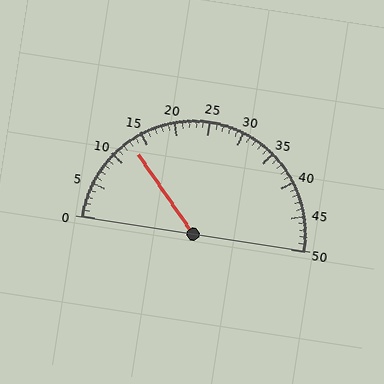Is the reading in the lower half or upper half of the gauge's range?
The reading is in the lower half of the range (0 to 50).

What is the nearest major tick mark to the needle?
The nearest major tick mark is 15.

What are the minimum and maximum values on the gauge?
The gauge ranges from 0 to 50.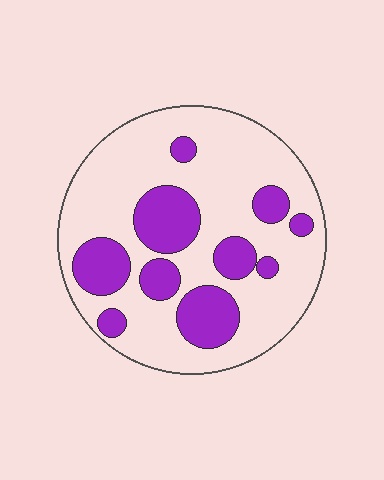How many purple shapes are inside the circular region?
10.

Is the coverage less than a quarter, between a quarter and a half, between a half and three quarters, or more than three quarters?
Between a quarter and a half.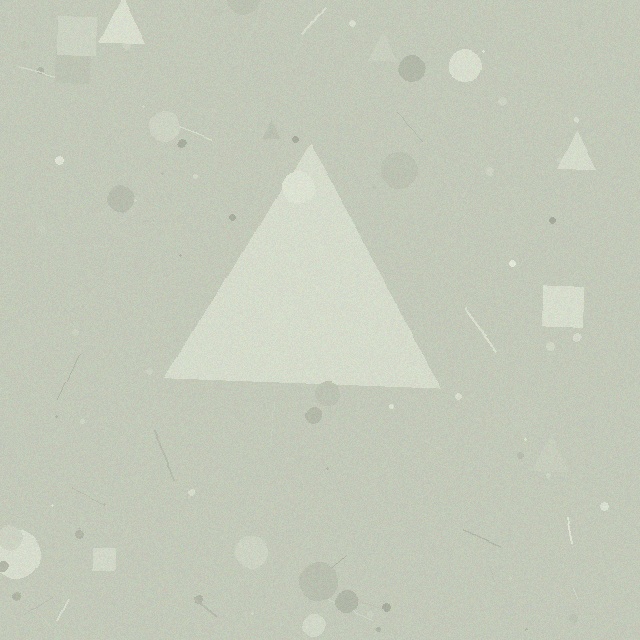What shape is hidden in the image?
A triangle is hidden in the image.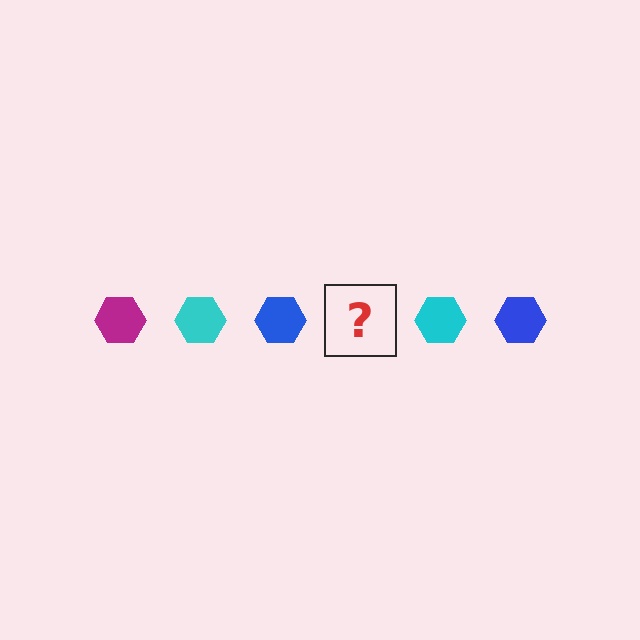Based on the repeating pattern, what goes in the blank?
The blank should be a magenta hexagon.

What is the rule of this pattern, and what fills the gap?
The rule is that the pattern cycles through magenta, cyan, blue hexagons. The gap should be filled with a magenta hexagon.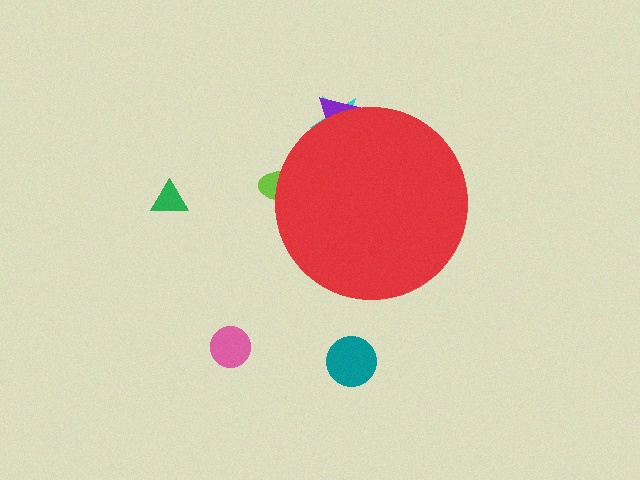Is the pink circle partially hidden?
No, the pink circle is fully visible.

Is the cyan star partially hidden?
Yes, the cyan star is partially hidden behind the red circle.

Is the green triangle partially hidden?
No, the green triangle is fully visible.